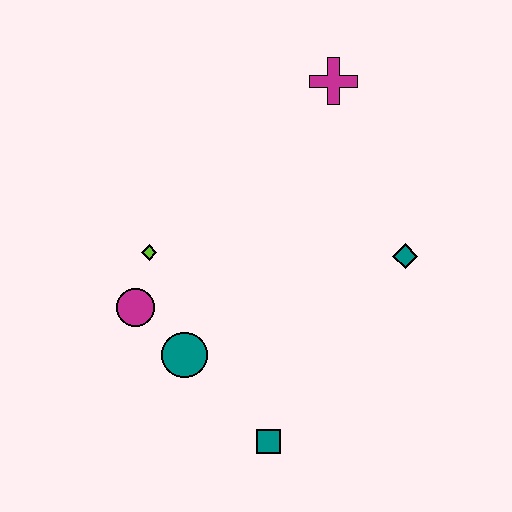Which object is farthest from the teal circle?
The magenta cross is farthest from the teal circle.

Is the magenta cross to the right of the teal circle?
Yes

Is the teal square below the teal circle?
Yes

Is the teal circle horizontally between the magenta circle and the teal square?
Yes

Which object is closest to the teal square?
The teal circle is closest to the teal square.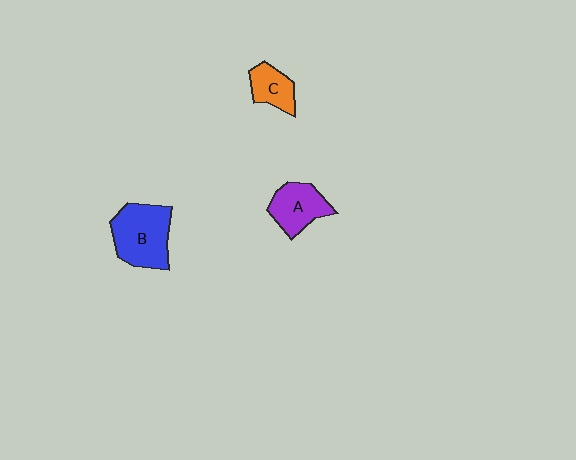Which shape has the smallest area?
Shape C (orange).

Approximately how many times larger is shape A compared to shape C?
Approximately 1.4 times.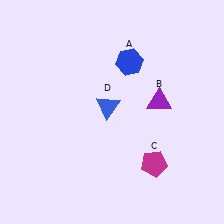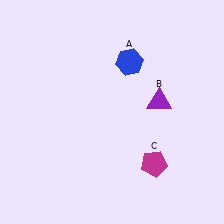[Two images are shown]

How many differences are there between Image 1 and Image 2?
There is 1 difference between the two images.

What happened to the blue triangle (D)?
The blue triangle (D) was removed in Image 2. It was in the top-left area of Image 1.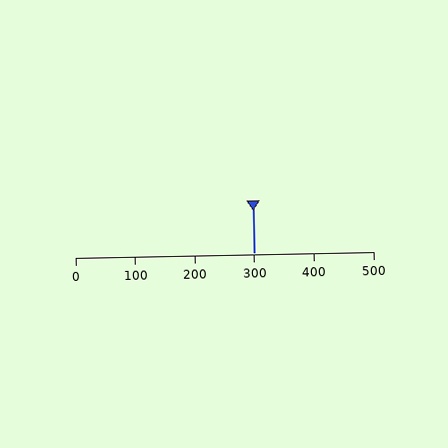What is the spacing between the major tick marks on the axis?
The major ticks are spaced 100 apart.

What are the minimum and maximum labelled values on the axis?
The axis runs from 0 to 500.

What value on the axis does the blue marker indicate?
The marker indicates approximately 300.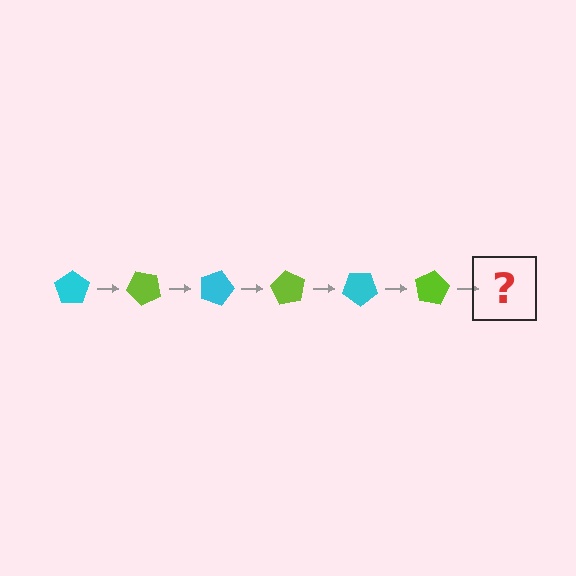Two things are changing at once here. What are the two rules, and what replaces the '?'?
The two rules are that it rotates 45 degrees each step and the color cycles through cyan and lime. The '?' should be a cyan pentagon, rotated 270 degrees from the start.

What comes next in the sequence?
The next element should be a cyan pentagon, rotated 270 degrees from the start.